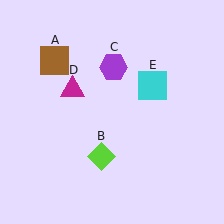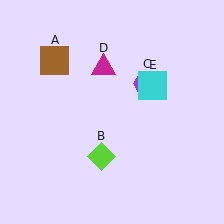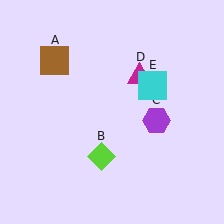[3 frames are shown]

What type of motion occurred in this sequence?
The purple hexagon (object C), magenta triangle (object D) rotated clockwise around the center of the scene.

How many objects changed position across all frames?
2 objects changed position: purple hexagon (object C), magenta triangle (object D).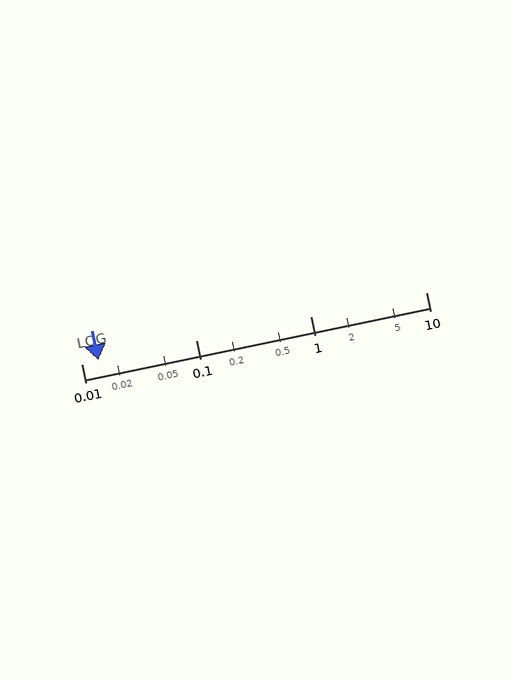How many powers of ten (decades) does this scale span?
The scale spans 3 decades, from 0.01 to 10.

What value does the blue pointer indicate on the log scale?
The pointer indicates approximately 0.014.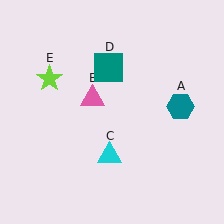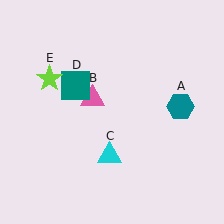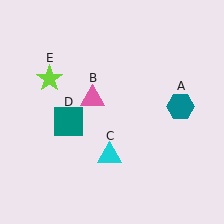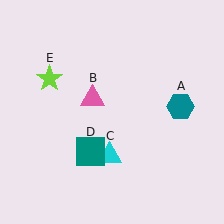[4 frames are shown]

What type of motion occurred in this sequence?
The teal square (object D) rotated counterclockwise around the center of the scene.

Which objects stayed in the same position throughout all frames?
Teal hexagon (object A) and pink triangle (object B) and cyan triangle (object C) and lime star (object E) remained stationary.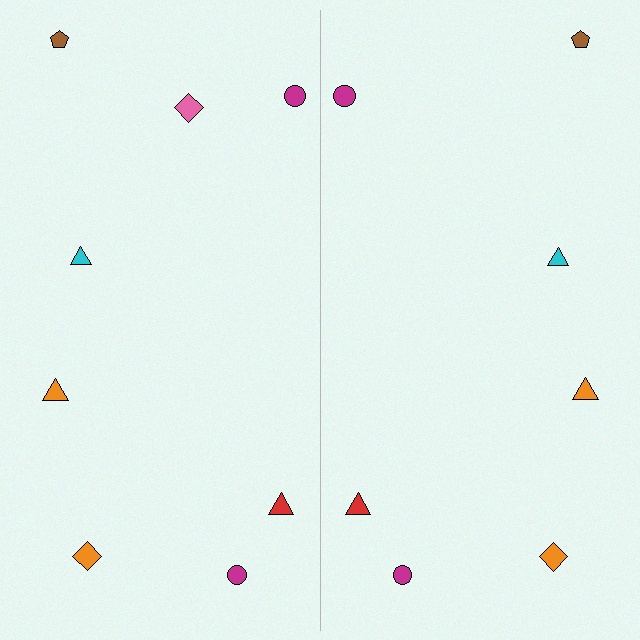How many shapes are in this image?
There are 15 shapes in this image.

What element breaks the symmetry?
A pink diamond is missing from the right side.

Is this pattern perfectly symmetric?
No, the pattern is not perfectly symmetric. A pink diamond is missing from the right side.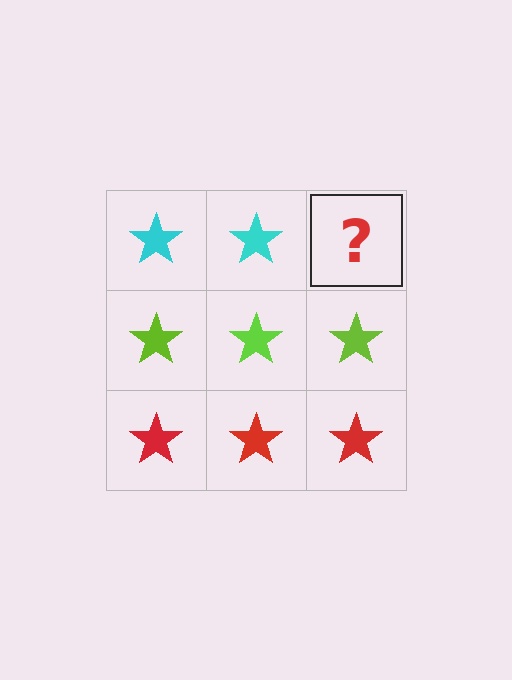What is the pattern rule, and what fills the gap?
The rule is that each row has a consistent color. The gap should be filled with a cyan star.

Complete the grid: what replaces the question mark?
The question mark should be replaced with a cyan star.